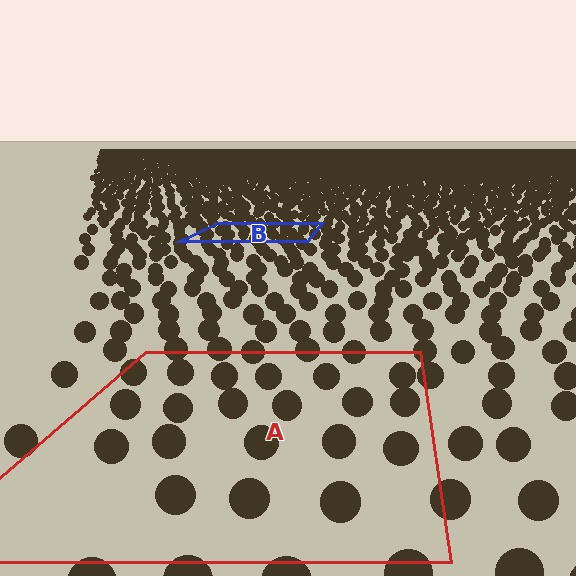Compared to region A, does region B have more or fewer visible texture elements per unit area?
Region B has more texture elements per unit area — they are packed more densely because it is farther away.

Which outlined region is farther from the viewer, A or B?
Region B is farther from the viewer — the texture elements inside it appear smaller and more densely packed.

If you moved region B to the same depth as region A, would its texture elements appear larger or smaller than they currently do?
They would appear larger. At a closer depth, the same texture elements are projected at a bigger on-screen size.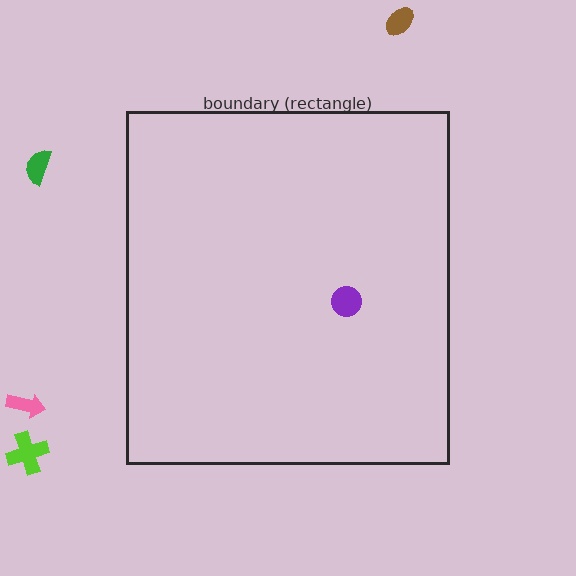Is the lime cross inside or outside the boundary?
Outside.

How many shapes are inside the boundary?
1 inside, 4 outside.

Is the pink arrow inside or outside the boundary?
Outside.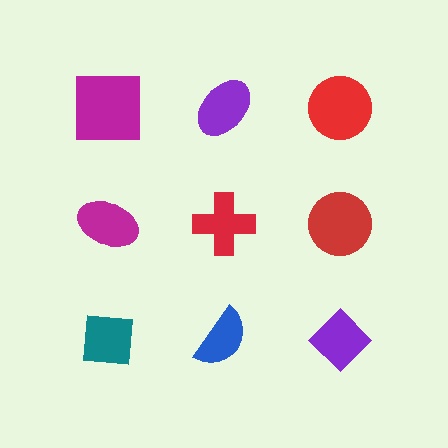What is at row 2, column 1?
A magenta ellipse.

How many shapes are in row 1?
3 shapes.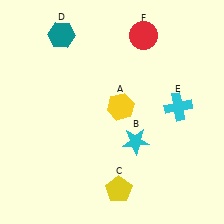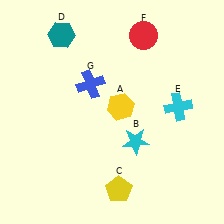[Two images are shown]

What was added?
A blue cross (G) was added in Image 2.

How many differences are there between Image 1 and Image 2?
There is 1 difference between the two images.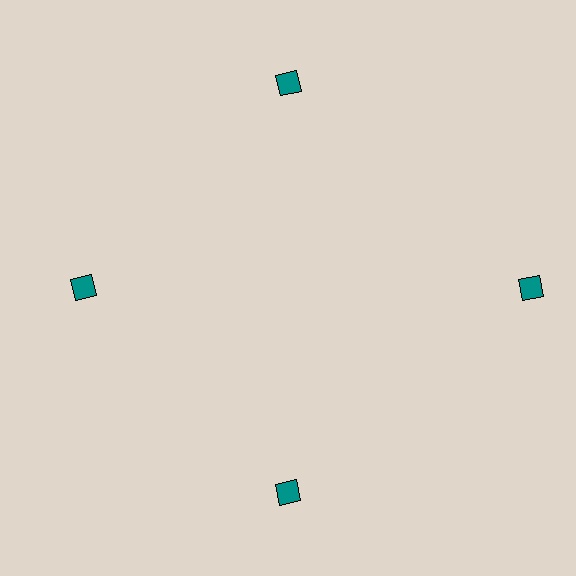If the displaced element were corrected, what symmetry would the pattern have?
It would have 4-fold rotational symmetry — the pattern would map onto itself every 90 degrees.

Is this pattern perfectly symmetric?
No. The 4 teal diamonds are arranged in a ring, but one element near the 3 o'clock position is pushed outward from the center, breaking the 4-fold rotational symmetry.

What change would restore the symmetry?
The symmetry would be restored by moving it inward, back onto the ring so that all 4 diamonds sit at equal angles and equal distance from the center.